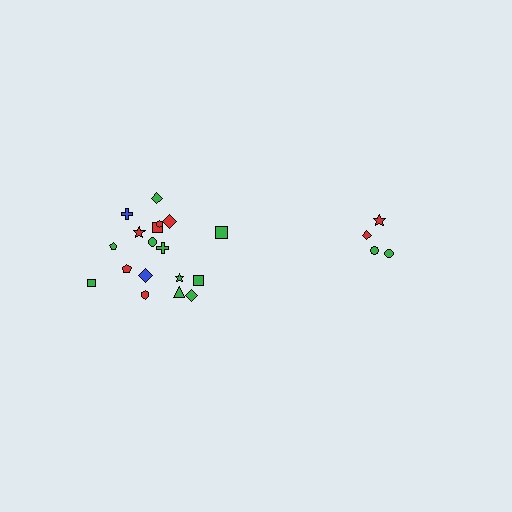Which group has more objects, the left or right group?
The left group.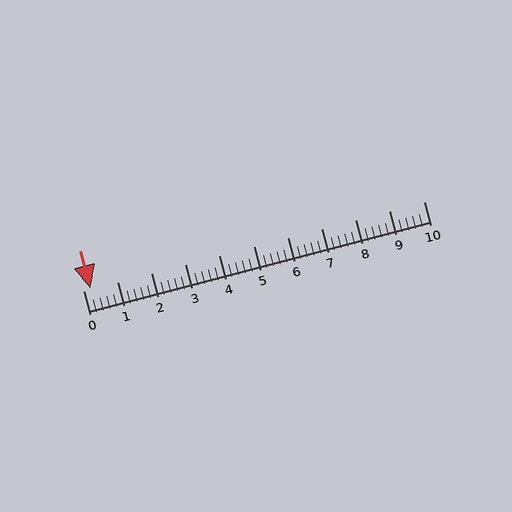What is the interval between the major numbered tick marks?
The major tick marks are spaced 1 units apart.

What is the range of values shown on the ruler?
The ruler shows values from 0 to 10.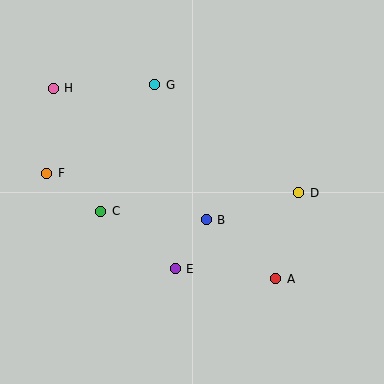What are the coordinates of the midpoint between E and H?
The midpoint between E and H is at (114, 178).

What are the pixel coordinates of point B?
Point B is at (206, 220).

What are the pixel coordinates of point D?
Point D is at (299, 193).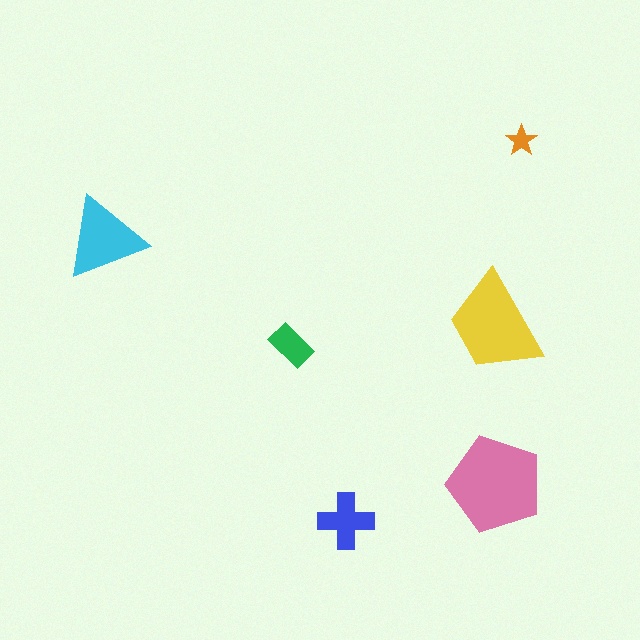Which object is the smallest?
The orange star.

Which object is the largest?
The pink pentagon.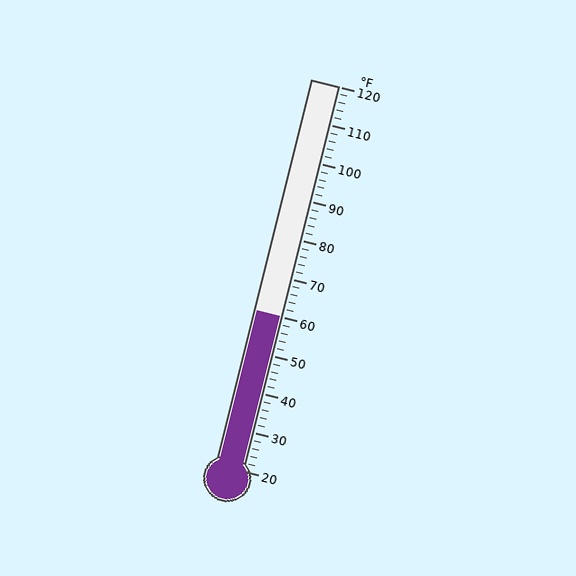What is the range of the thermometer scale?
The thermometer scale ranges from 20°F to 120°F.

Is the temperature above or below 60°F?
The temperature is at 60°F.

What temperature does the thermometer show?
The thermometer shows approximately 60°F.